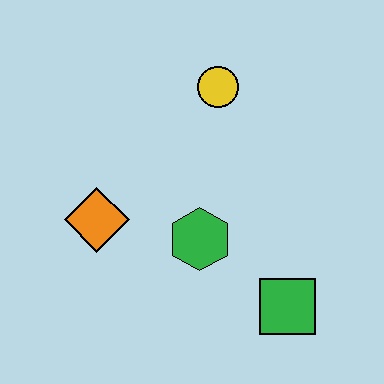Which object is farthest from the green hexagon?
The yellow circle is farthest from the green hexagon.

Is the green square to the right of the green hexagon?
Yes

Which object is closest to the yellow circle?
The green hexagon is closest to the yellow circle.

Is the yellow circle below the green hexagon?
No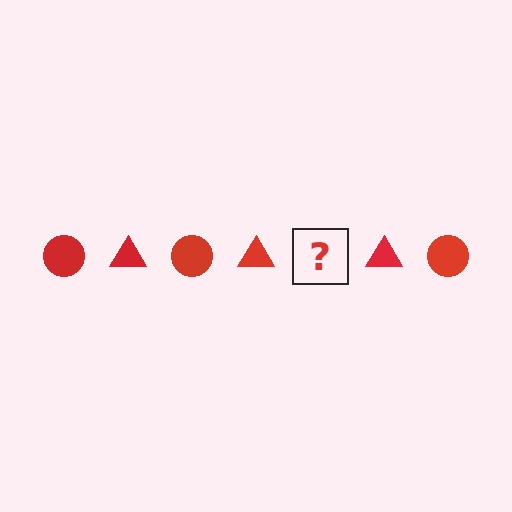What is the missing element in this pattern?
The missing element is a red circle.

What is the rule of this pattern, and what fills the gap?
The rule is that the pattern cycles through circle, triangle shapes in red. The gap should be filled with a red circle.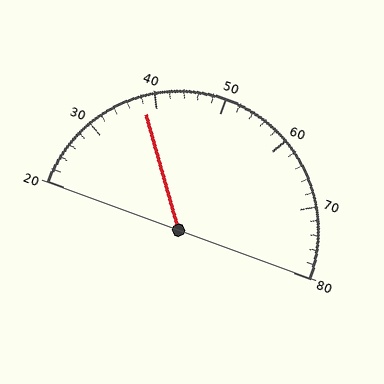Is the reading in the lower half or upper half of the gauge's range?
The reading is in the lower half of the range (20 to 80).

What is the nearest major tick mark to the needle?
The nearest major tick mark is 40.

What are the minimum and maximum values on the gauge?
The gauge ranges from 20 to 80.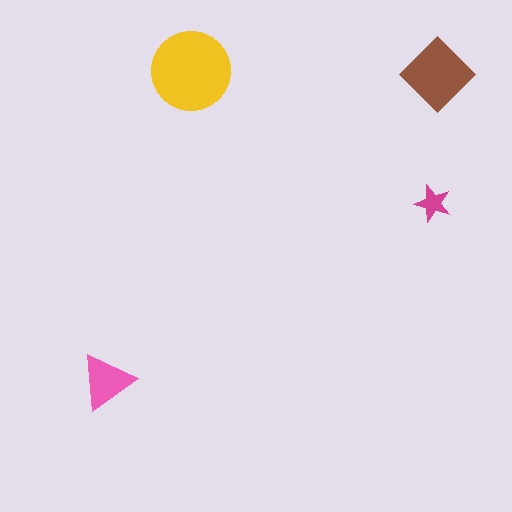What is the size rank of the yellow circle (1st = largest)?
1st.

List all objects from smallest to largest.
The magenta star, the pink triangle, the brown diamond, the yellow circle.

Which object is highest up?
The yellow circle is topmost.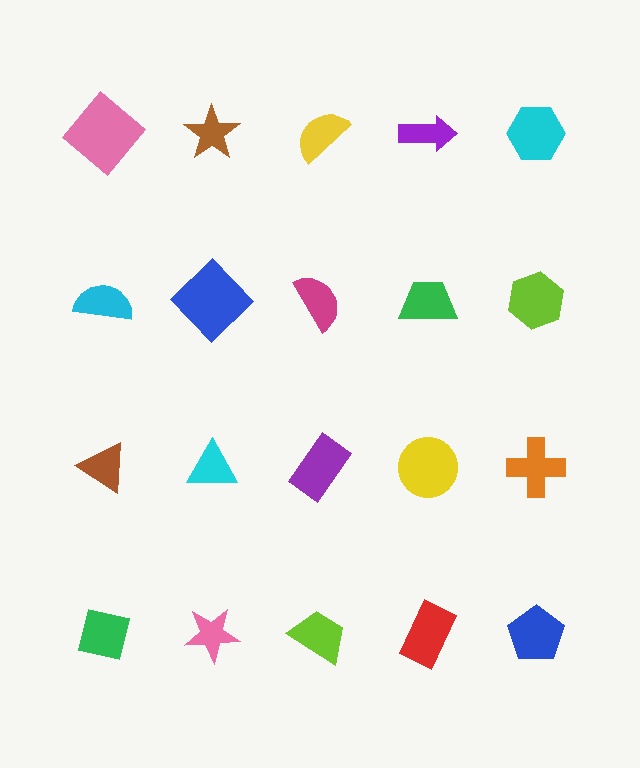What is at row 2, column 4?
A green trapezoid.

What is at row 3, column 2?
A cyan triangle.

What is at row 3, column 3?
A purple rectangle.